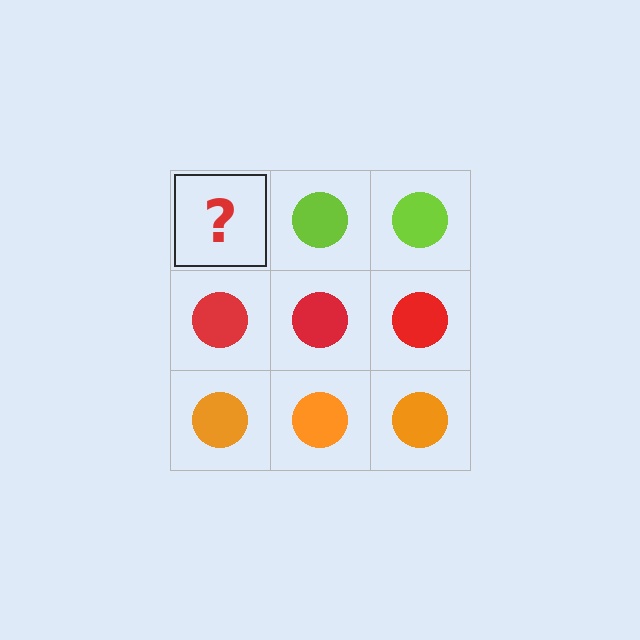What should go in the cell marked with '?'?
The missing cell should contain a lime circle.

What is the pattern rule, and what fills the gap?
The rule is that each row has a consistent color. The gap should be filled with a lime circle.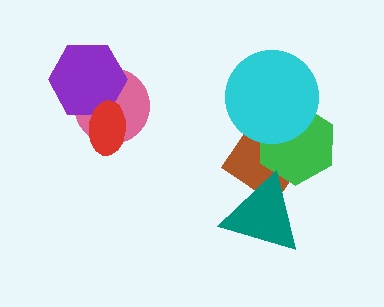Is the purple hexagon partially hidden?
Yes, it is partially covered by another shape.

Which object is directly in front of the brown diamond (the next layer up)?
The green hexagon is directly in front of the brown diamond.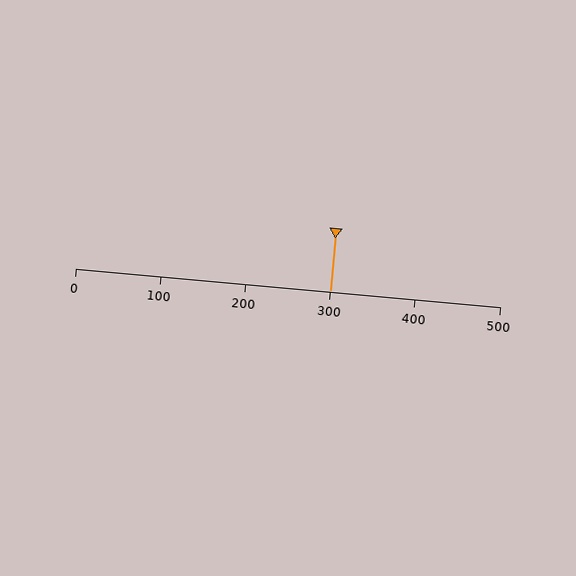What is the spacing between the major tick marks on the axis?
The major ticks are spaced 100 apart.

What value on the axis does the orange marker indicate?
The marker indicates approximately 300.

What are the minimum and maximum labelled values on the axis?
The axis runs from 0 to 500.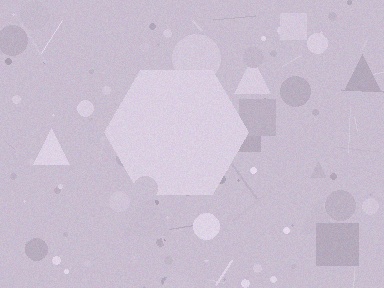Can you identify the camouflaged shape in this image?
The camouflaged shape is a hexagon.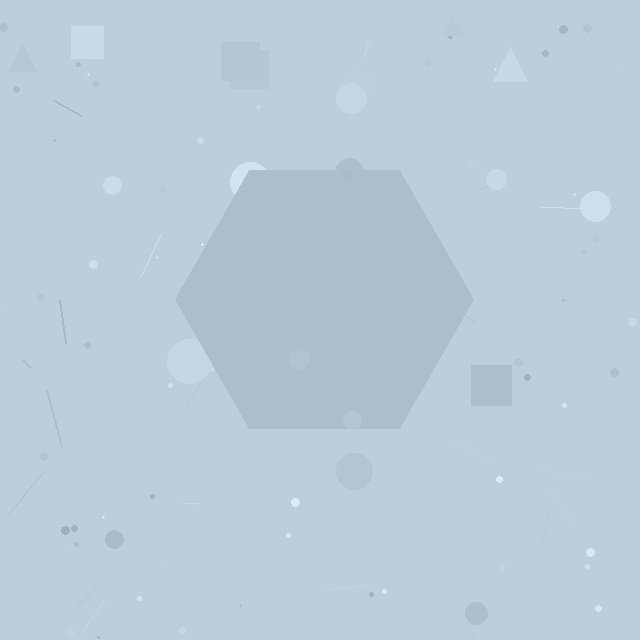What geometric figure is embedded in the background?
A hexagon is embedded in the background.